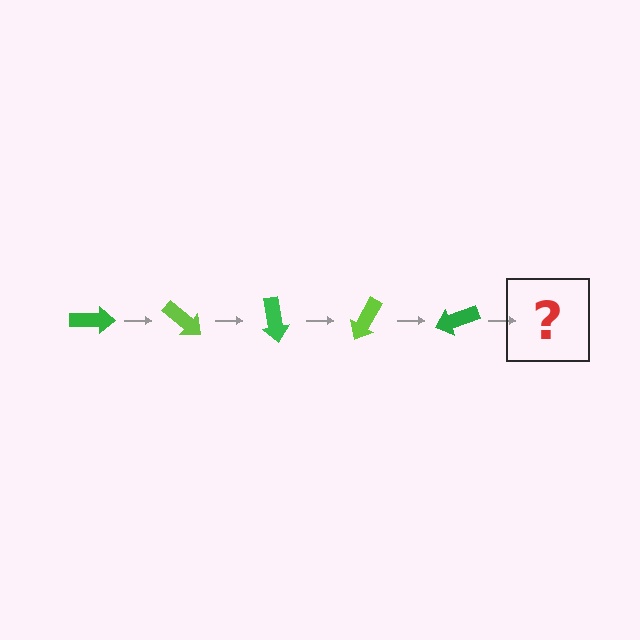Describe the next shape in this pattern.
It should be a lime arrow, rotated 200 degrees from the start.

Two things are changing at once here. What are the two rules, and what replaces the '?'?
The two rules are that it rotates 40 degrees each step and the color cycles through green and lime. The '?' should be a lime arrow, rotated 200 degrees from the start.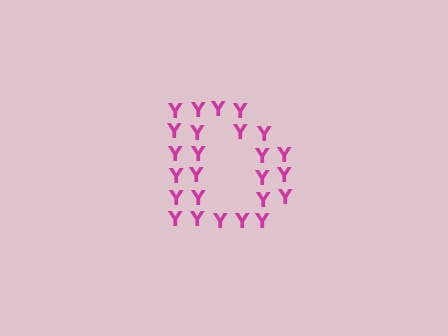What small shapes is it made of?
It is made of small letter Y's.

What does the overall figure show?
The overall figure shows the letter D.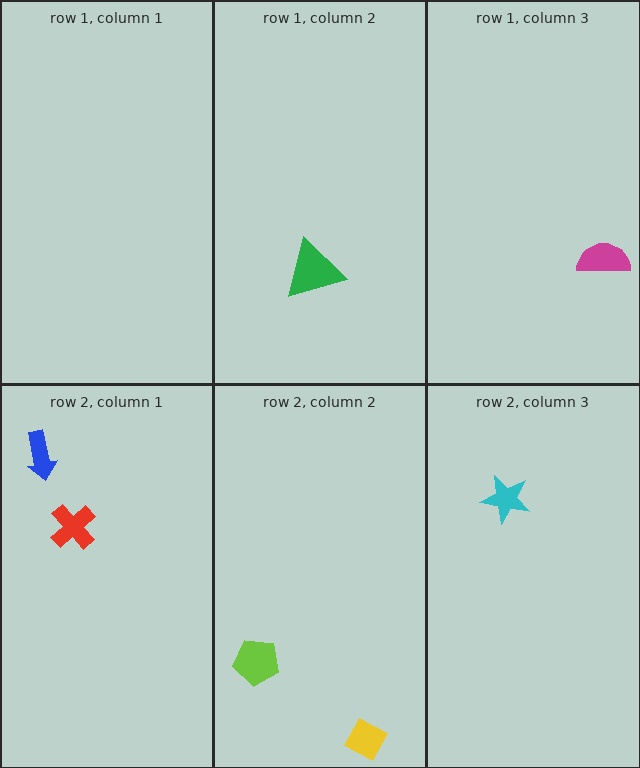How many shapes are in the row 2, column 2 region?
2.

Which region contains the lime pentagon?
The row 2, column 2 region.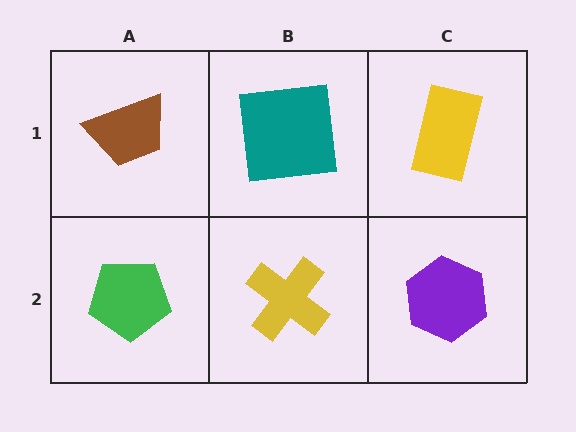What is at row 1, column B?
A teal square.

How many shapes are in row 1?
3 shapes.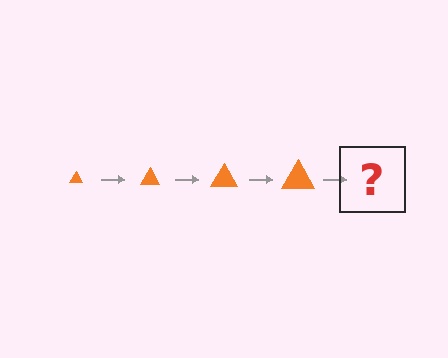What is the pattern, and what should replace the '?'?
The pattern is that the triangle gets progressively larger each step. The '?' should be an orange triangle, larger than the previous one.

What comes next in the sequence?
The next element should be an orange triangle, larger than the previous one.